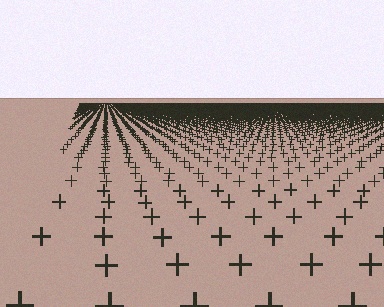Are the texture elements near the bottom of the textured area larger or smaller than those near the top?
Larger. Near the bottom, elements are closer to the viewer and appear at a bigger on-screen size.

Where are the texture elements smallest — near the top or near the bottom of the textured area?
Near the top.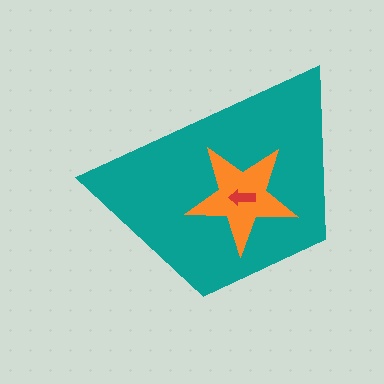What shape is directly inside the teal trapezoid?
The orange star.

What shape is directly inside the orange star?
The red arrow.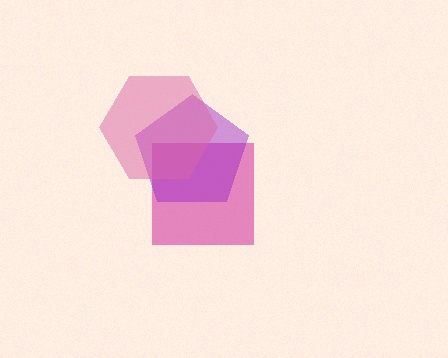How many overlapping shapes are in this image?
There are 3 overlapping shapes in the image.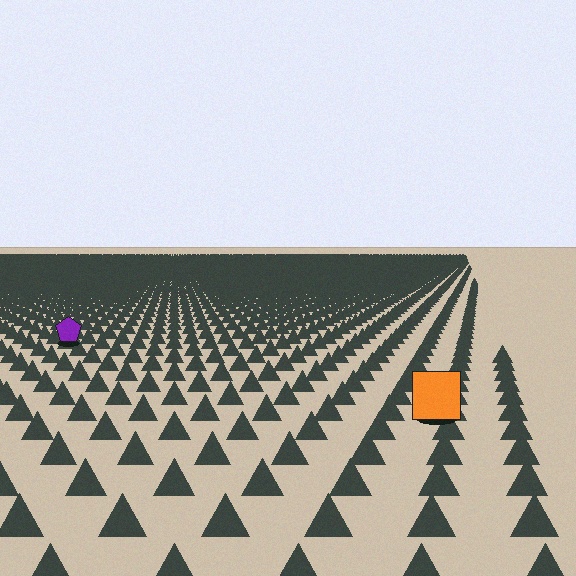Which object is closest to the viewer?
The orange square is closest. The texture marks near it are larger and more spread out.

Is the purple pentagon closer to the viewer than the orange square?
No. The orange square is closer — you can tell from the texture gradient: the ground texture is coarser near it.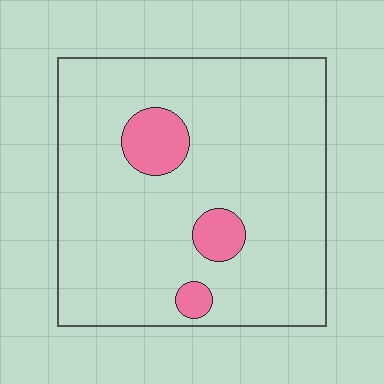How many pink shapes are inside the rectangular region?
3.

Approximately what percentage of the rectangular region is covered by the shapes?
Approximately 10%.